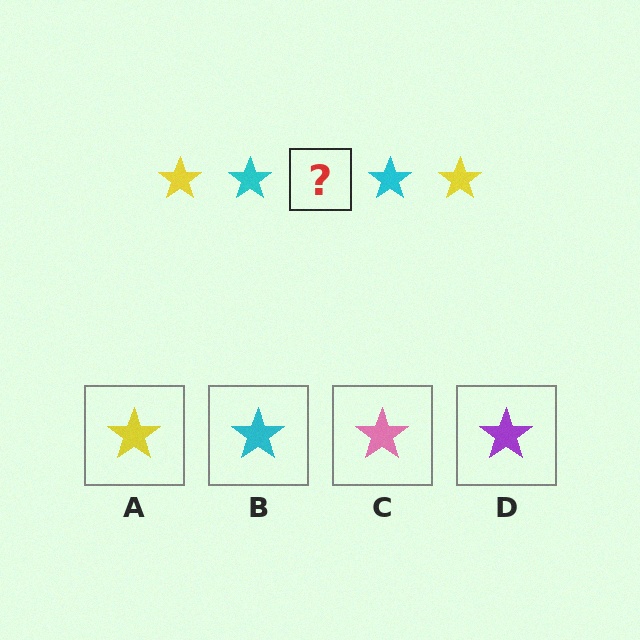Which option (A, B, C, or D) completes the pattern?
A.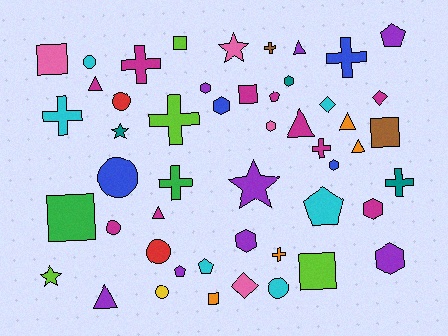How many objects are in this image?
There are 50 objects.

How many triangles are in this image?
There are 7 triangles.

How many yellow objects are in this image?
There is 1 yellow object.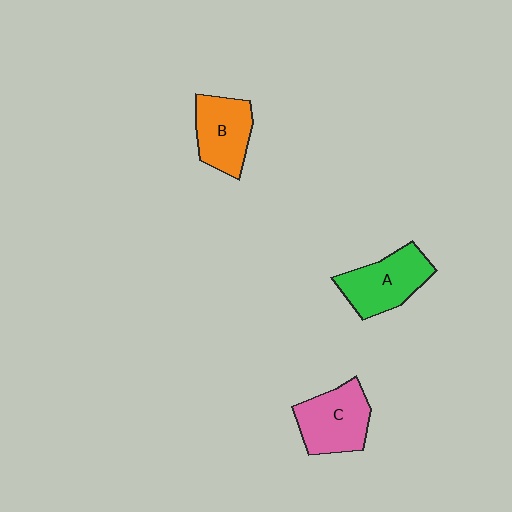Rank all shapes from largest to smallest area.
From largest to smallest: C (pink), A (green), B (orange).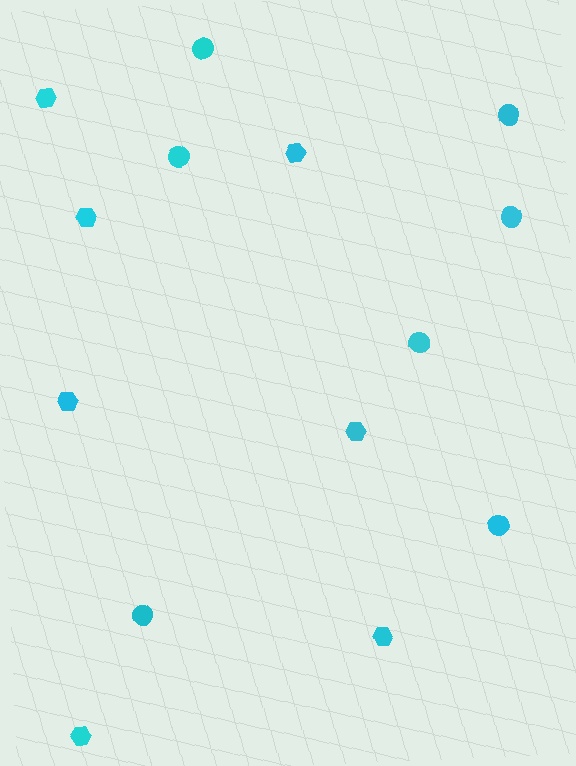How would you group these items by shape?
There are 2 groups: one group of hexagons (7) and one group of circles (7).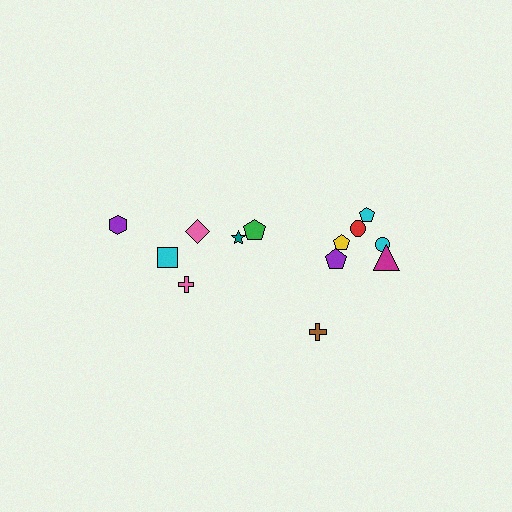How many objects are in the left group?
There are 5 objects.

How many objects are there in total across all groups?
There are 13 objects.